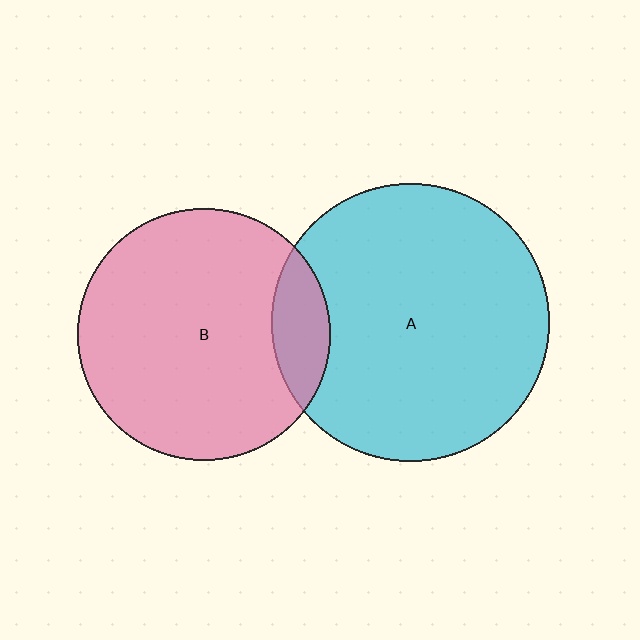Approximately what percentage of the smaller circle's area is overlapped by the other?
Approximately 15%.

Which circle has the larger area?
Circle A (cyan).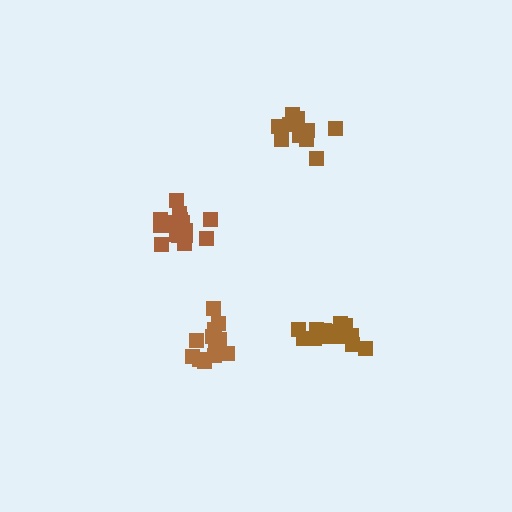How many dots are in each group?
Group 1: 12 dots, Group 2: 18 dots, Group 3: 15 dots, Group 4: 12 dots (57 total).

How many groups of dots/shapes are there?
There are 4 groups.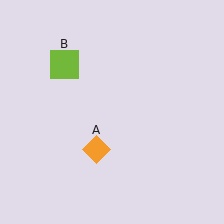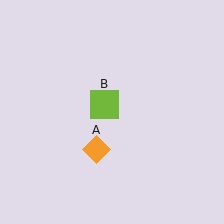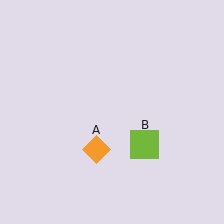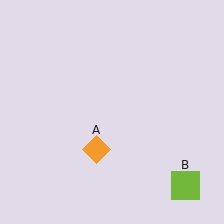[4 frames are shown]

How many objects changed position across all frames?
1 object changed position: lime square (object B).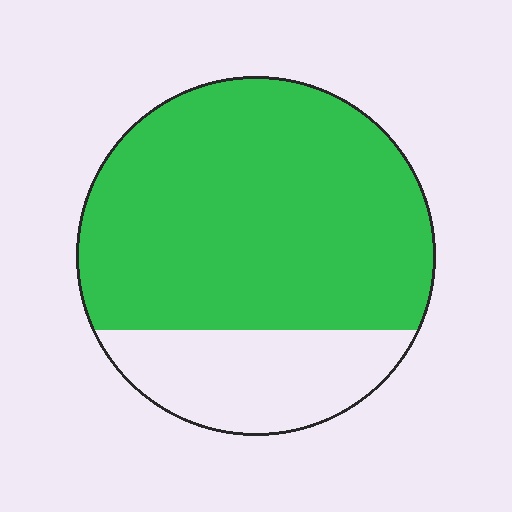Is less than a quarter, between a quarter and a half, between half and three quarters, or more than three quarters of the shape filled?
More than three quarters.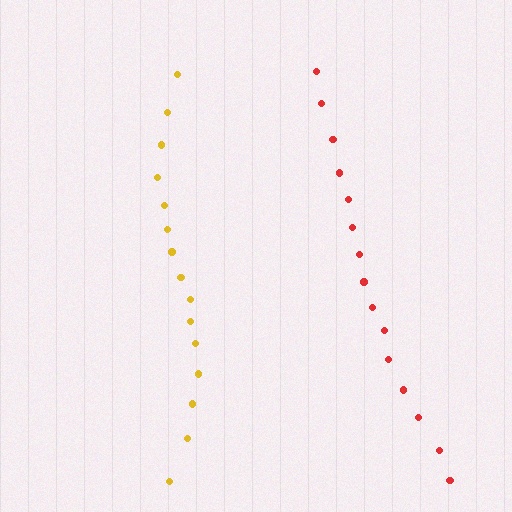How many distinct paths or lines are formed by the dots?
There are 2 distinct paths.